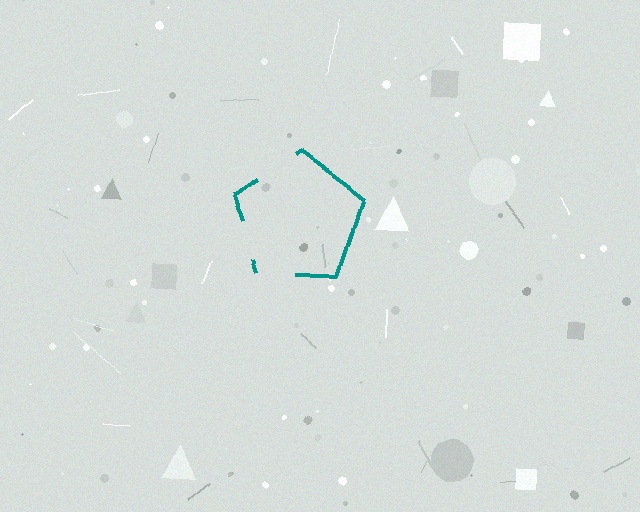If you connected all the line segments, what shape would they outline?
They would outline a pentagon.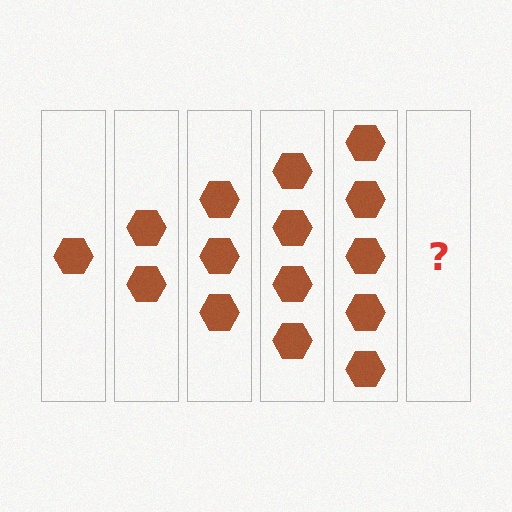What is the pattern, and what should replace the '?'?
The pattern is that each step adds one more hexagon. The '?' should be 6 hexagons.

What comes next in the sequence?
The next element should be 6 hexagons.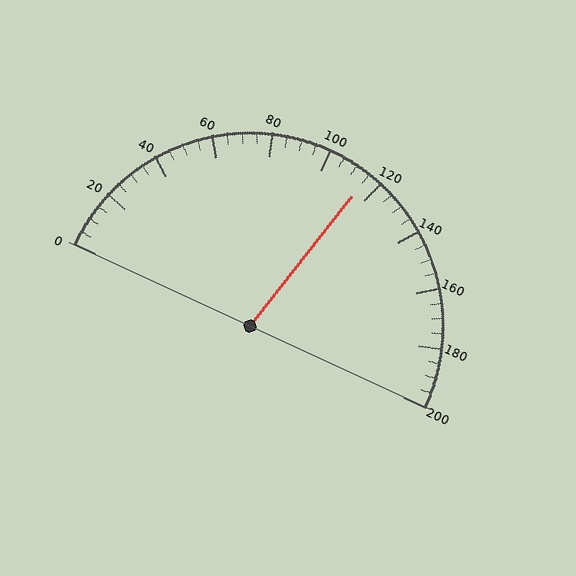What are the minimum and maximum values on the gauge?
The gauge ranges from 0 to 200.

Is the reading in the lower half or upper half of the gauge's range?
The reading is in the upper half of the range (0 to 200).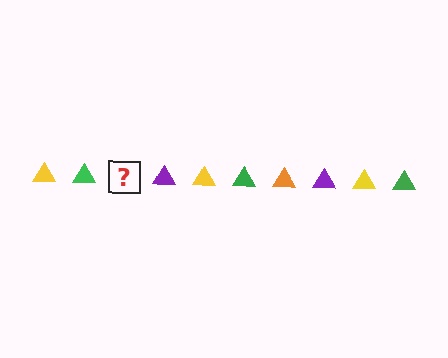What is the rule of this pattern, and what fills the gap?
The rule is that the pattern cycles through yellow, green, orange, purple triangles. The gap should be filled with an orange triangle.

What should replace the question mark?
The question mark should be replaced with an orange triangle.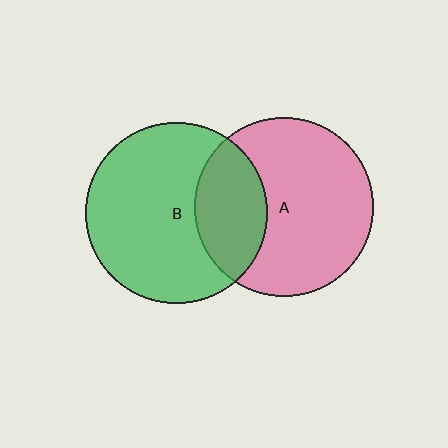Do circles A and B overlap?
Yes.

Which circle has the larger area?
Circle B (green).